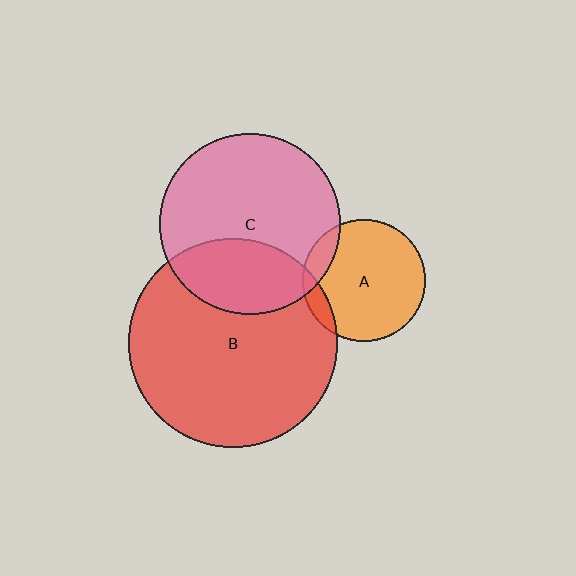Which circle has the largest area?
Circle B (red).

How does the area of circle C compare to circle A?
Approximately 2.2 times.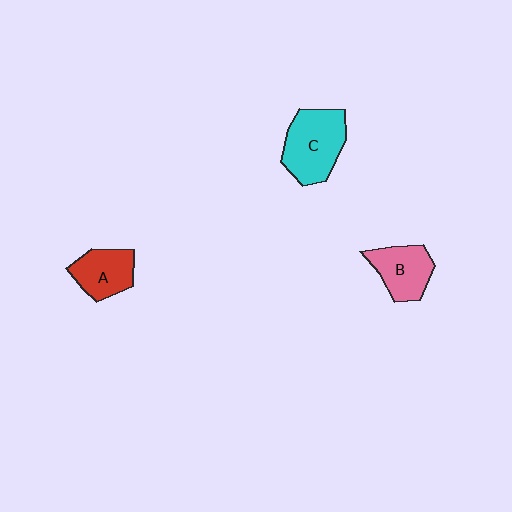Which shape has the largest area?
Shape C (cyan).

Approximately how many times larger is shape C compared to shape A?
Approximately 1.5 times.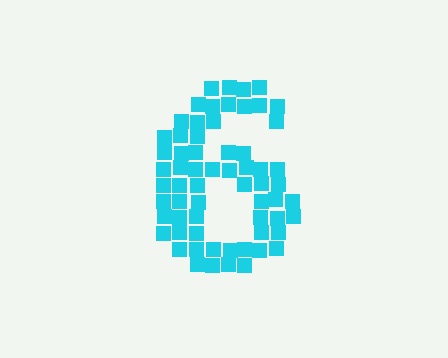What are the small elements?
The small elements are squares.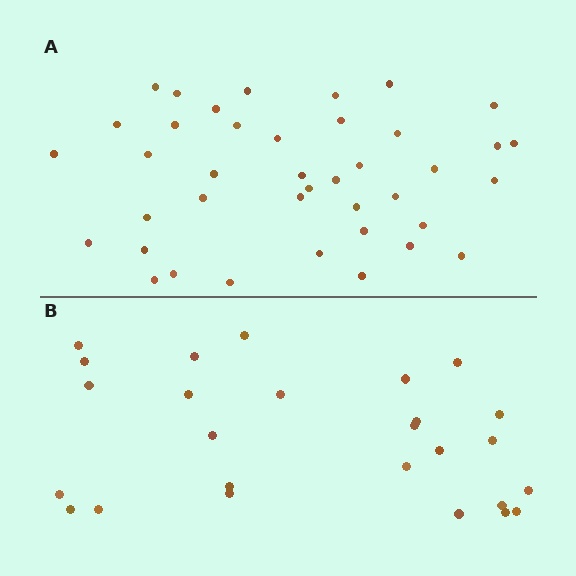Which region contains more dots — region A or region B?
Region A (the top region) has more dots.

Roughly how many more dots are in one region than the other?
Region A has approximately 15 more dots than region B.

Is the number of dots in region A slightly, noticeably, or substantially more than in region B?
Region A has substantially more. The ratio is roughly 1.5 to 1.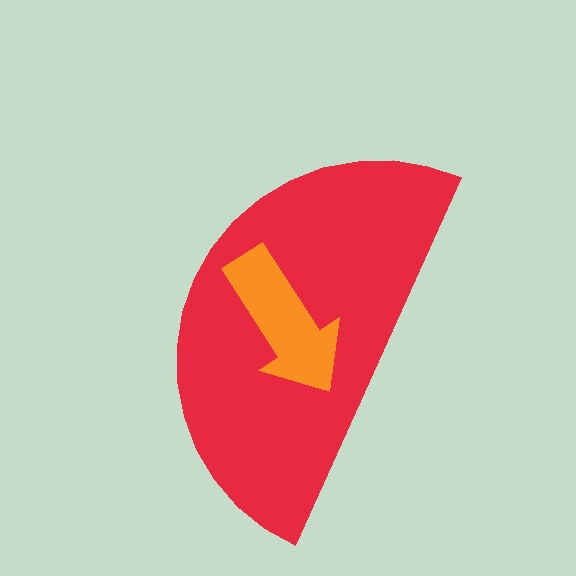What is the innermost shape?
The orange arrow.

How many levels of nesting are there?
2.